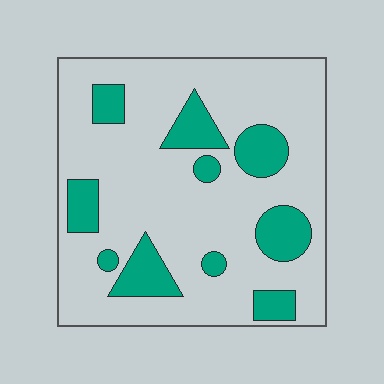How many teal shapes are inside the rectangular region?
10.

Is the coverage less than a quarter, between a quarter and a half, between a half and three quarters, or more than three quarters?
Less than a quarter.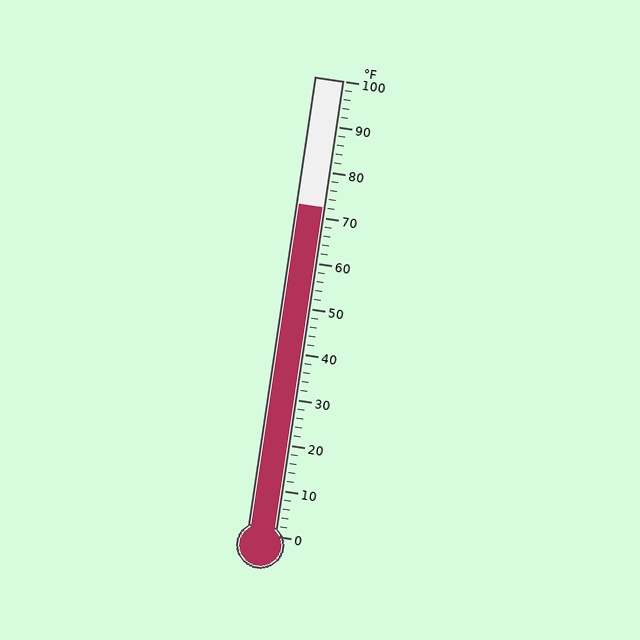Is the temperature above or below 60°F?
The temperature is above 60°F.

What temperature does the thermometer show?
The thermometer shows approximately 72°F.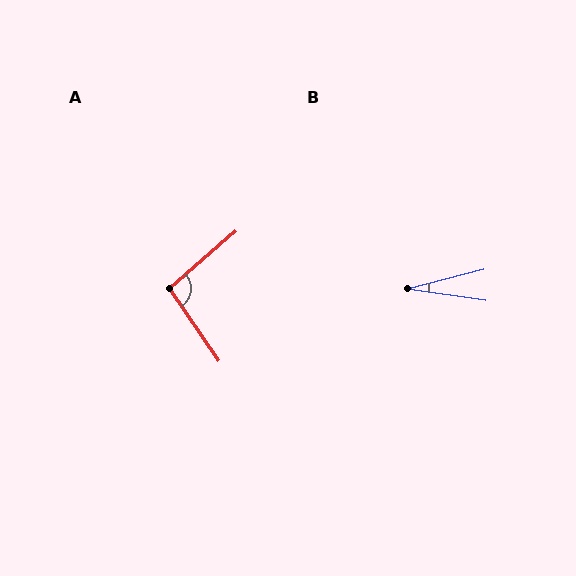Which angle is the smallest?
B, at approximately 23 degrees.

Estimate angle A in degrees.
Approximately 97 degrees.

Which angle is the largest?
A, at approximately 97 degrees.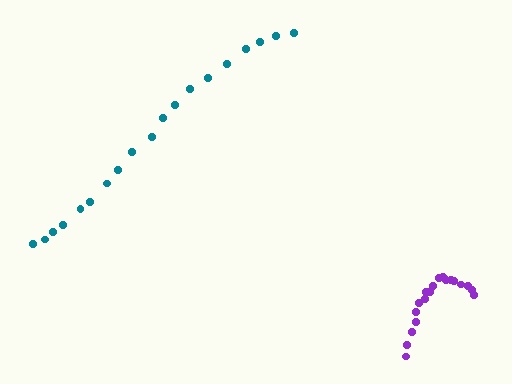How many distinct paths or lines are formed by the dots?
There are 2 distinct paths.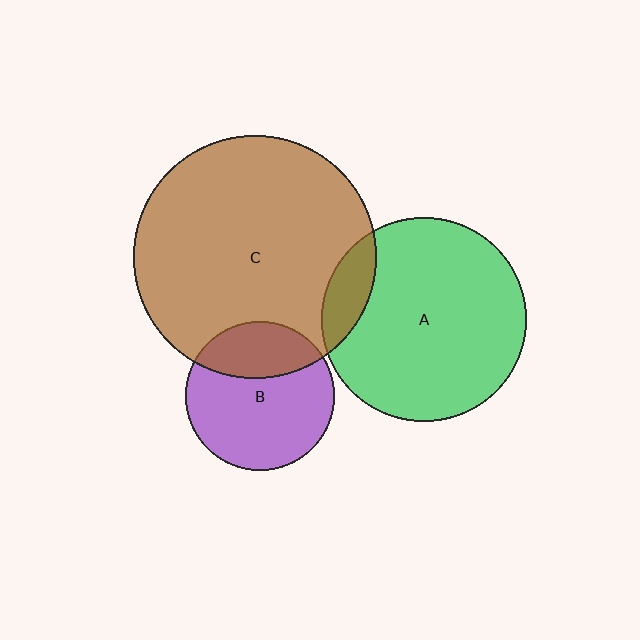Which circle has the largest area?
Circle C (brown).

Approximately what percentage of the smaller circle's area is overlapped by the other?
Approximately 30%.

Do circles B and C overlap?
Yes.